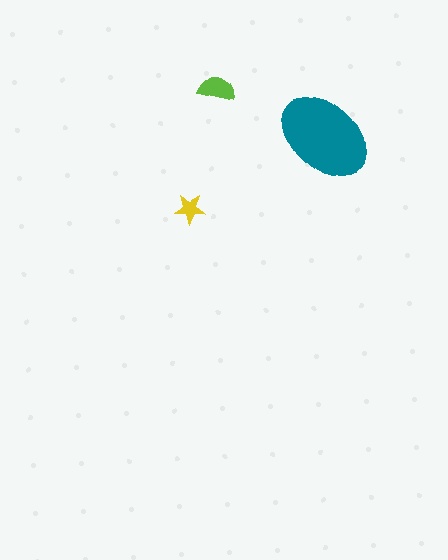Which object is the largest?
The teal ellipse.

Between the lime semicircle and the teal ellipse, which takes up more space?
The teal ellipse.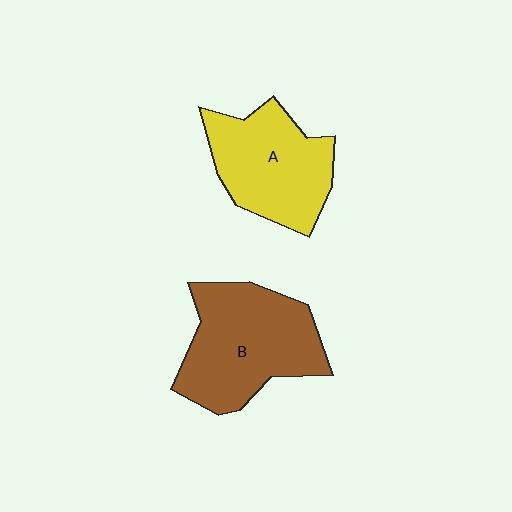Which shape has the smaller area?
Shape A (yellow).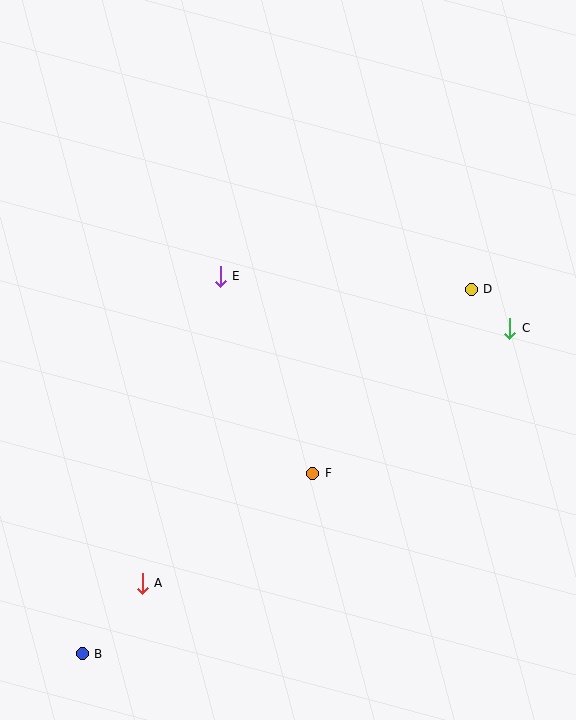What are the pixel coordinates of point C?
Point C is at (510, 328).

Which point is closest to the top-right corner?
Point D is closest to the top-right corner.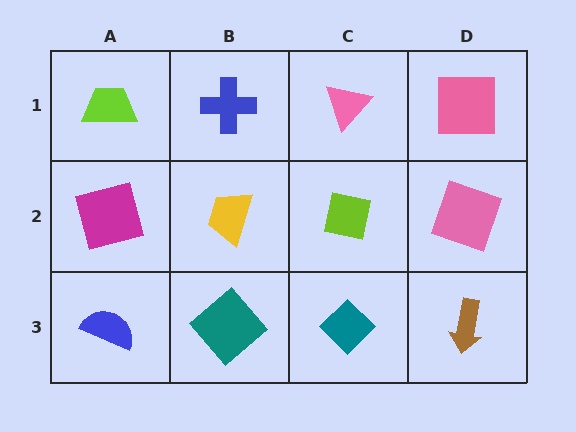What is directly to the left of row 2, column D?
A lime square.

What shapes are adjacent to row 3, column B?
A yellow trapezoid (row 2, column B), a blue semicircle (row 3, column A), a teal diamond (row 3, column C).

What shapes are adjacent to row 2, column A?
A lime trapezoid (row 1, column A), a blue semicircle (row 3, column A), a yellow trapezoid (row 2, column B).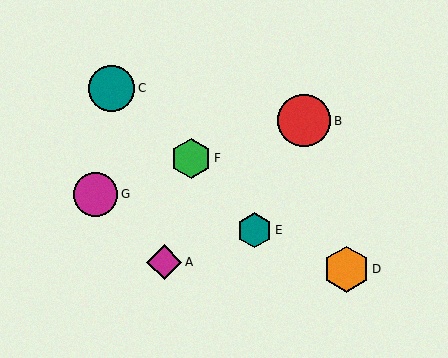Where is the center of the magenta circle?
The center of the magenta circle is at (96, 194).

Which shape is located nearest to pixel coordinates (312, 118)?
The red circle (labeled B) at (304, 121) is nearest to that location.